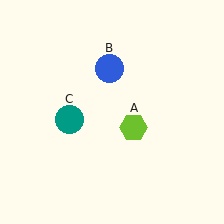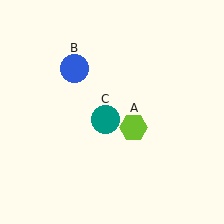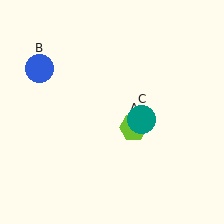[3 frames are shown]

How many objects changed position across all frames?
2 objects changed position: blue circle (object B), teal circle (object C).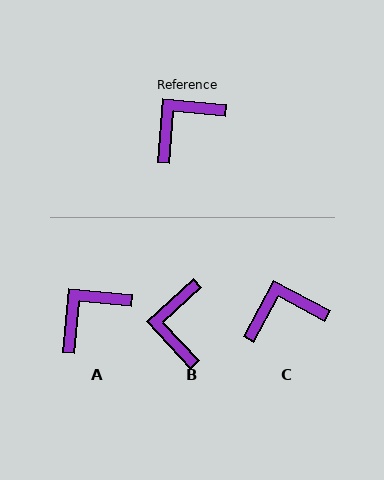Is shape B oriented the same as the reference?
No, it is off by about 48 degrees.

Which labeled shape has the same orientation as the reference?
A.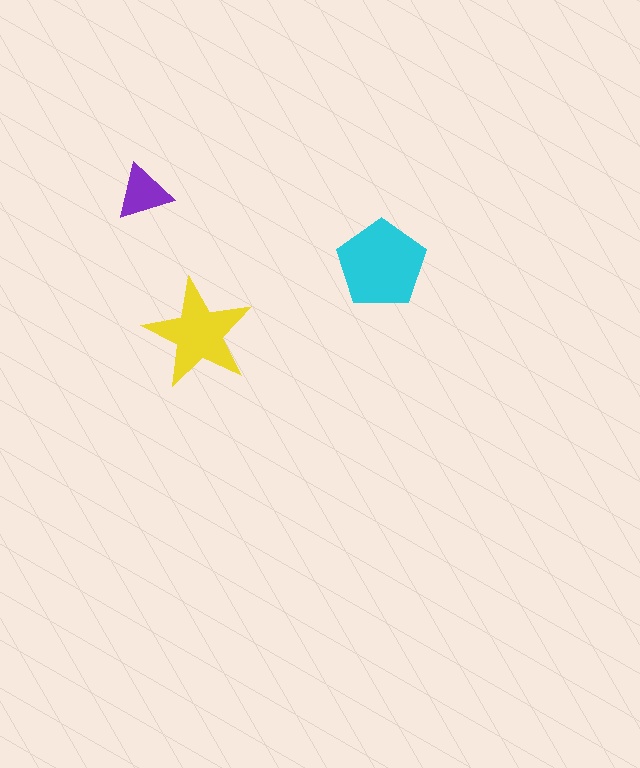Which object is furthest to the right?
The cyan pentagon is rightmost.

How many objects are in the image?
There are 3 objects in the image.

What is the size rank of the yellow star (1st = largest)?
2nd.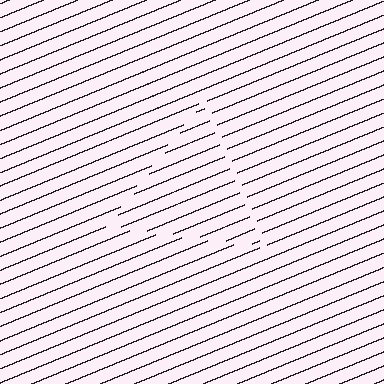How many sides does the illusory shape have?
3 sides — the line-ends trace a triangle.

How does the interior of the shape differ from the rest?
The interior of the shape contains the same grating, shifted by half a period — the contour is defined by the phase discontinuity where line-ends from the inner and outer gratings abut.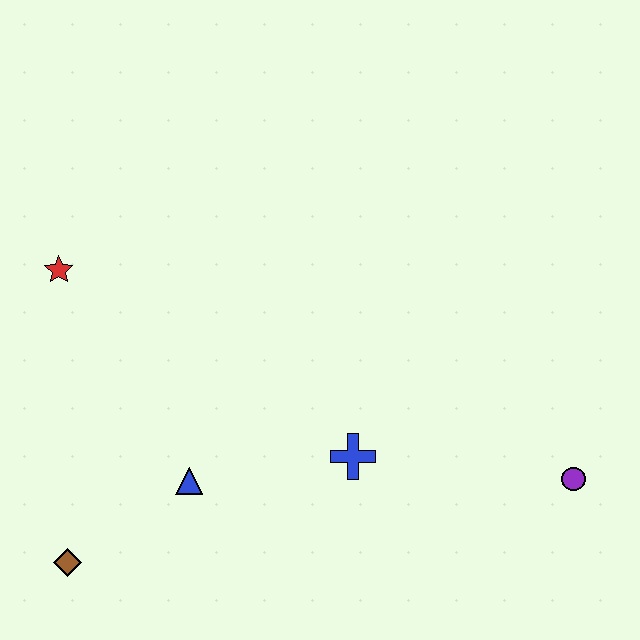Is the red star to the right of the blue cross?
No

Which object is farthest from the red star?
The purple circle is farthest from the red star.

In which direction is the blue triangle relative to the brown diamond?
The blue triangle is to the right of the brown diamond.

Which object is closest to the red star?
The blue triangle is closest to the red star.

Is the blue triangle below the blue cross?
Yes